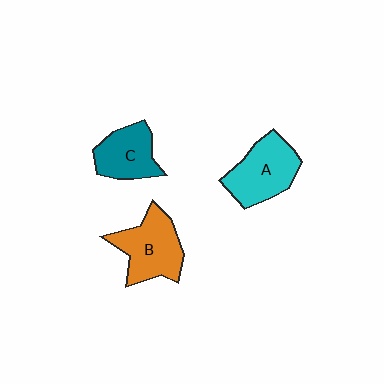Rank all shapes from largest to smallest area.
From largest to smallest: B (orange), A (cyan), C (teal).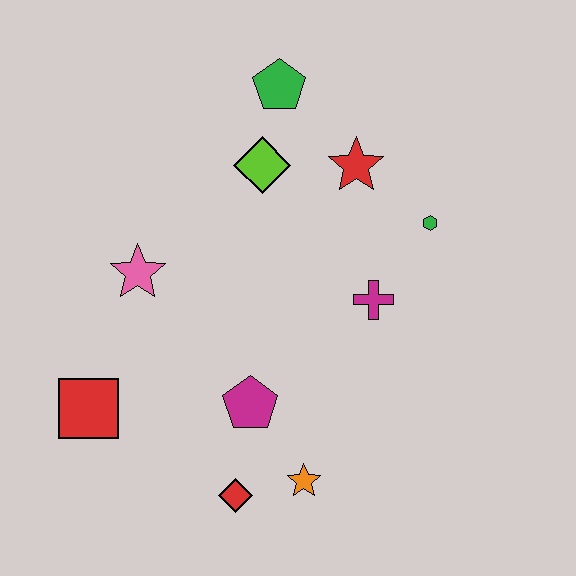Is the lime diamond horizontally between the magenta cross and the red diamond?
Yes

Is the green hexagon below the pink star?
No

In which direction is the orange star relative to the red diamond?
The orange star is to the right of the red diamond.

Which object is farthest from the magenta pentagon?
The green pentagon is farthest from the magenta pentagon.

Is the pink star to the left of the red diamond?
Yes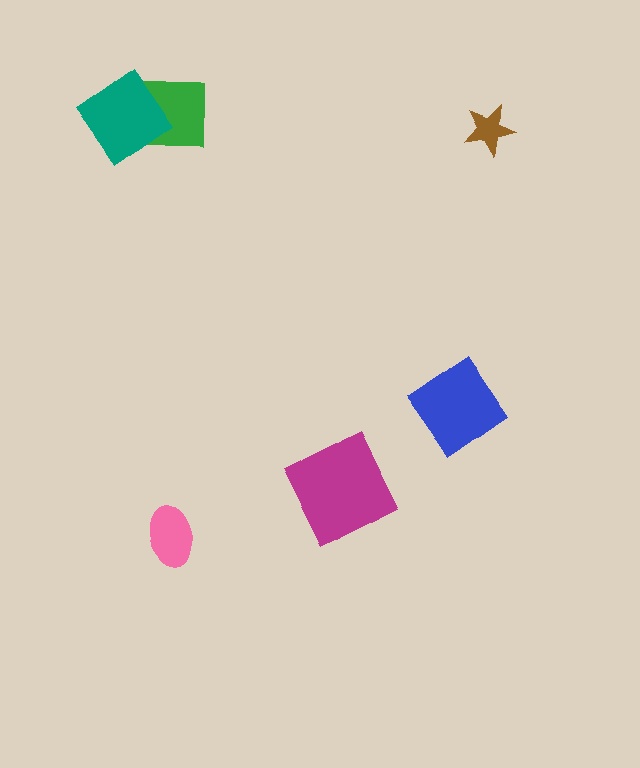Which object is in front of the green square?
The teal diamond is in front of the green square.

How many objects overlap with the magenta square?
0 objects overlap with the magenta square.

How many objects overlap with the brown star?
0 objects overlap with the brown star.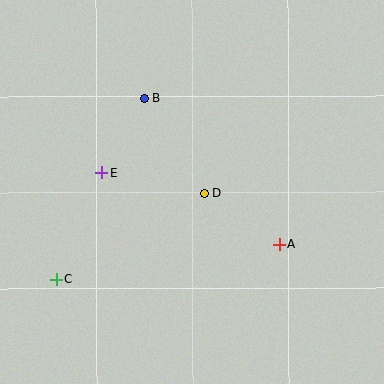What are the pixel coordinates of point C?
Point C is at (57, 280).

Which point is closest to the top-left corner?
Point B is closest to the top-left corner.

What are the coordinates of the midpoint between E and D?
The midpoint between E and D is at (153, 183).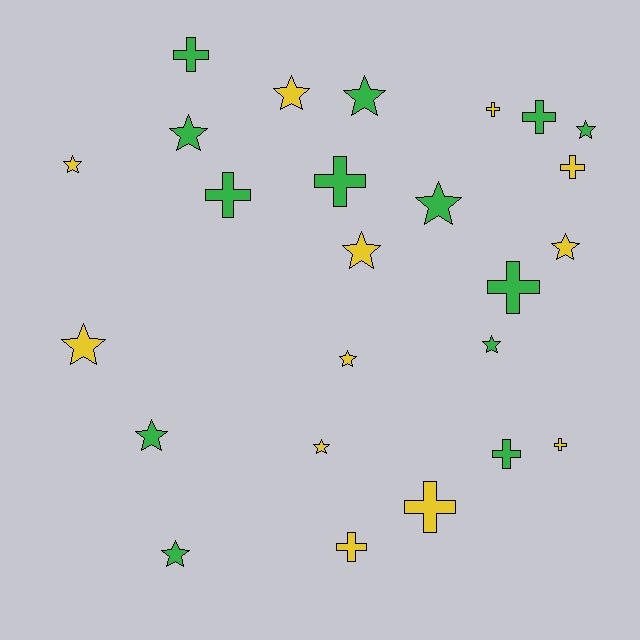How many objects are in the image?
There are 25 objects.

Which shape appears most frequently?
Star, with 14 objects.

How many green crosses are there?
There are 6 green crosses.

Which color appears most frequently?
Green, with 13 objects.